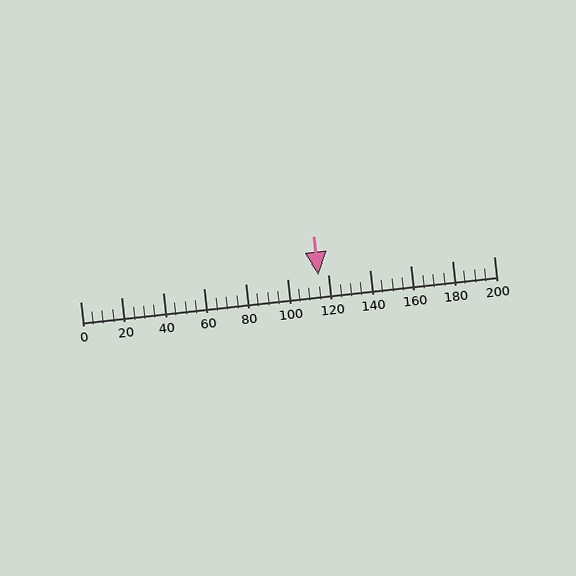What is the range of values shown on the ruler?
The ruler shows values from 0 to 200.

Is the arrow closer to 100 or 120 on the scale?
The arrow is closer to 120.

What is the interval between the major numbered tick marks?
The major tick marks are spaced 20 units apart.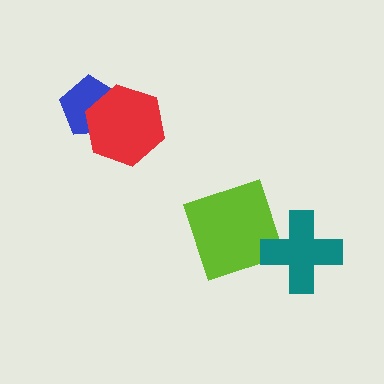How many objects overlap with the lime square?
1 object overlaps with the lime square.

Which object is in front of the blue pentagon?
The red hexagon is in front of the blue pentagon.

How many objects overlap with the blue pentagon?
1 object overlaps with the blue pentagon.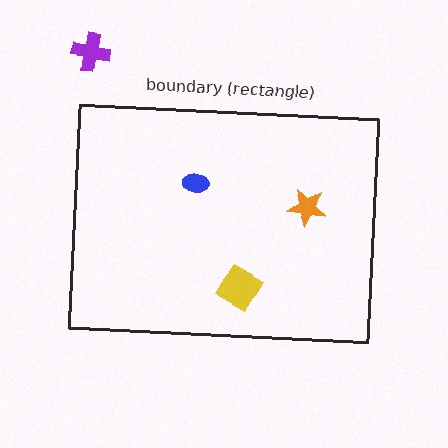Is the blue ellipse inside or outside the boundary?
Inside.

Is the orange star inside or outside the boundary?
Inside.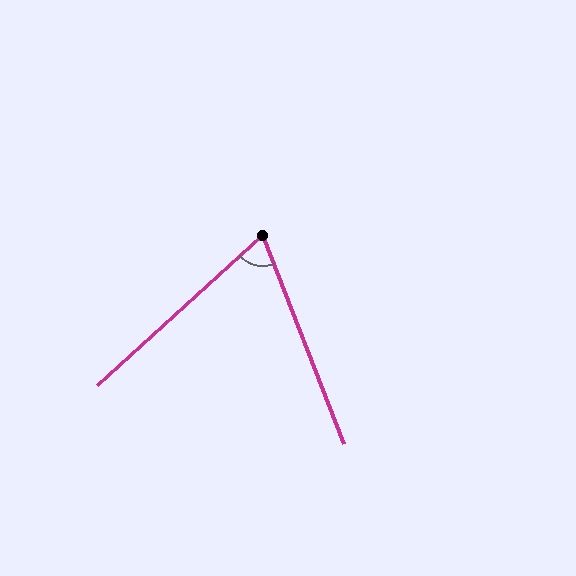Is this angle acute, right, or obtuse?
It is acute.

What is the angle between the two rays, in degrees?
Approximately 69 degrees.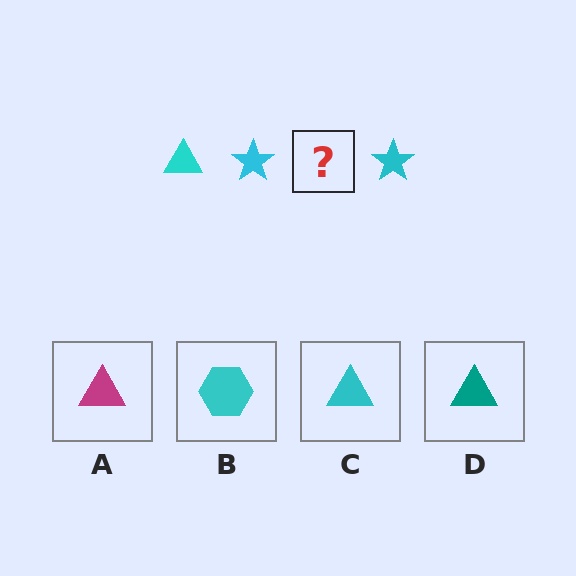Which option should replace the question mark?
Option C.